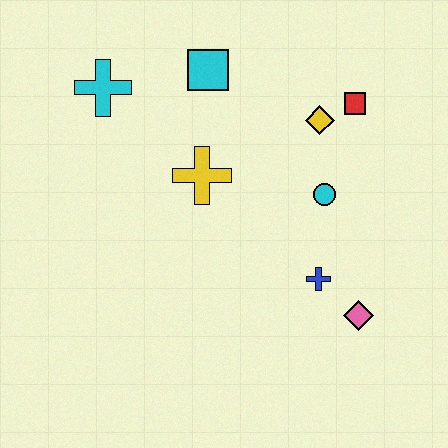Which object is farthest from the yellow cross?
The pink diamond is farthest from the yellow cross.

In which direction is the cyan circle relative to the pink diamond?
The cyan circle is above the pink diamond.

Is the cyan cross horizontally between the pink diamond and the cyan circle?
No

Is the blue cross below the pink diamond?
No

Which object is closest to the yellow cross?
The cyan square is closest to the yellow cross.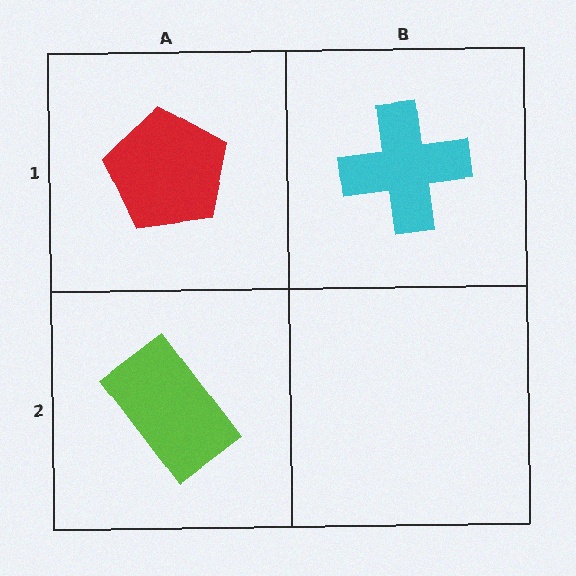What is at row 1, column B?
A cyan cross.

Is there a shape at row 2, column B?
No, that cell is empty.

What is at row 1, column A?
A red pentagon.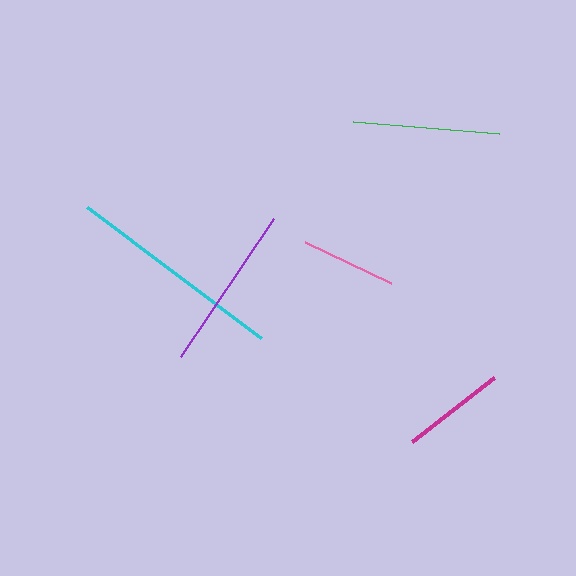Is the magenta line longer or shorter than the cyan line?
The cyan line is longer than the magenta line.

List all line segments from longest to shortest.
From longest to shortest: cyan, purple, green, magenta, pink.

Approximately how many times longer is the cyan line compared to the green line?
The cyan line is approximately 1.5 times the length of the green line.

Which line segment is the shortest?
The pink line is the shortest at approximately 95 pixels.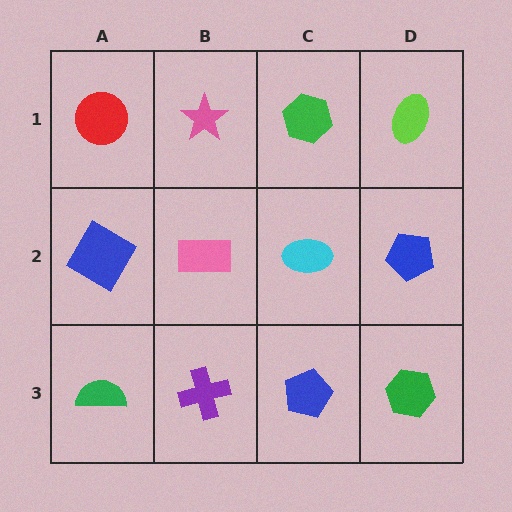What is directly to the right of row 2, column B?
A cyan ellipse.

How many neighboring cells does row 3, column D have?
2.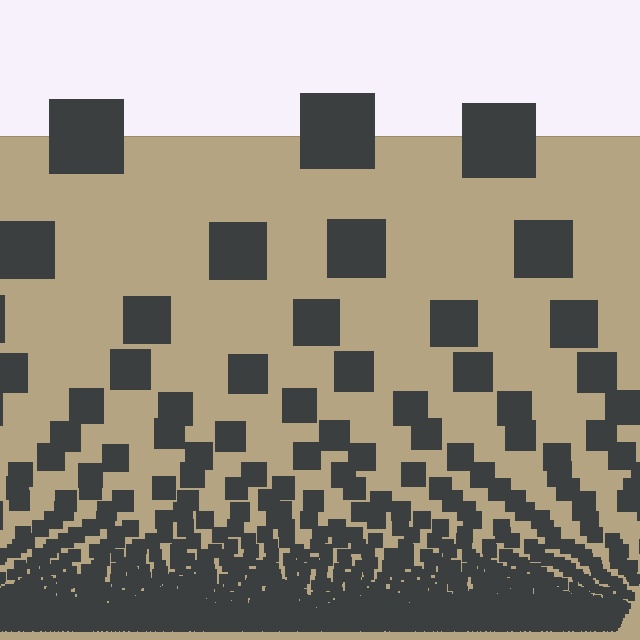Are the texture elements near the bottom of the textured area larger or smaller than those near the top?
Smaller. The gradient is inverted — elements near the bottom are smaller and denser.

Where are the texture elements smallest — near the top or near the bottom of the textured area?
Near the bottom.